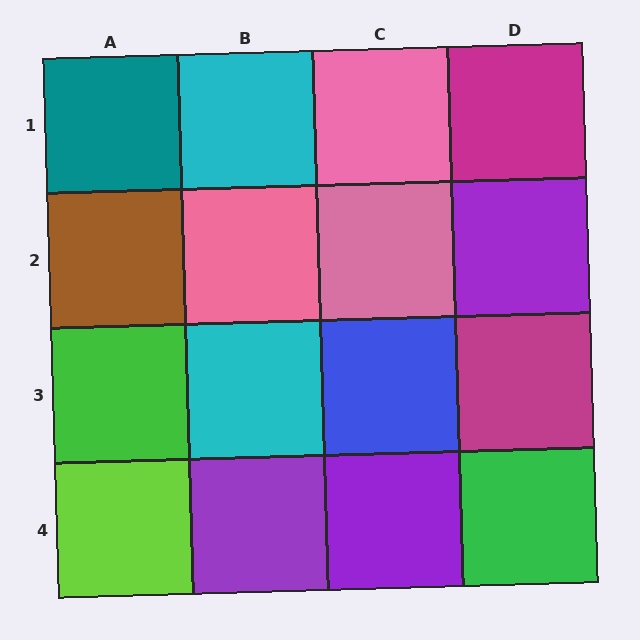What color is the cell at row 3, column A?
Green.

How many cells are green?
2 cells are green.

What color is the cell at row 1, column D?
Magenta.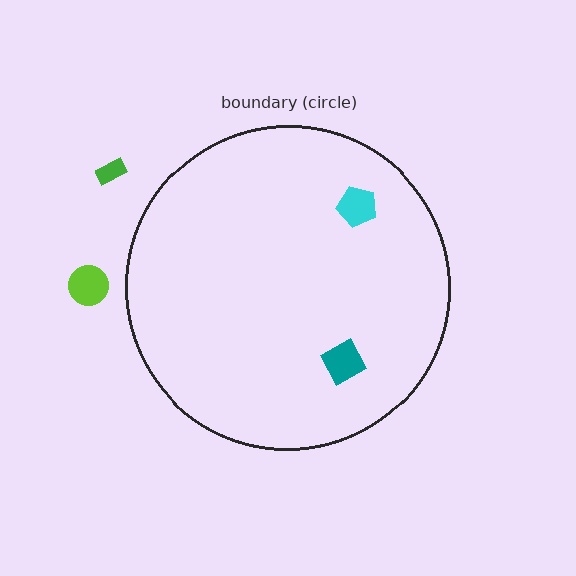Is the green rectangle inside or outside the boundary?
Outside.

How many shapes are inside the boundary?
2 inside, 2 outside.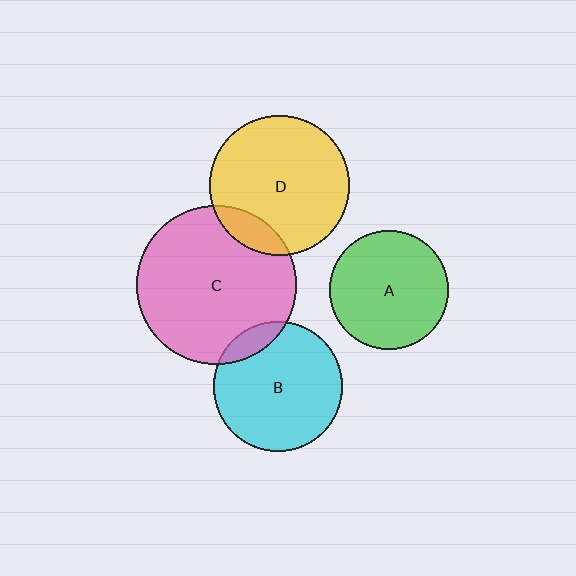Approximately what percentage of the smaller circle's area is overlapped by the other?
Approximately 15%.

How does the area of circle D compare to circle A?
Approximately 1.4 times.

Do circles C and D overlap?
Yes.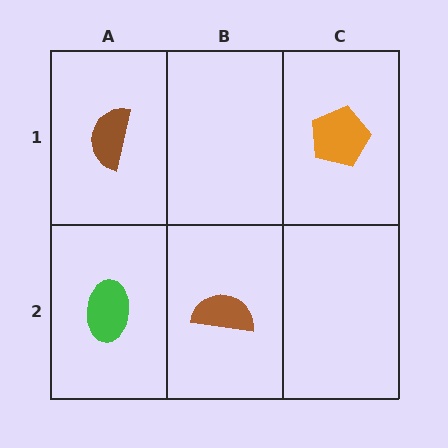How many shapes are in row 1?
2 shapes.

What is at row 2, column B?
A brown semicircle.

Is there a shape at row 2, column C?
No, that cell is empty.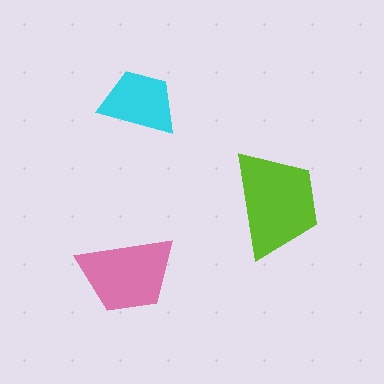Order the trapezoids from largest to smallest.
the lime one, the pink one, the cyan one.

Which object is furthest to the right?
The lime trapezoid is rightmost.